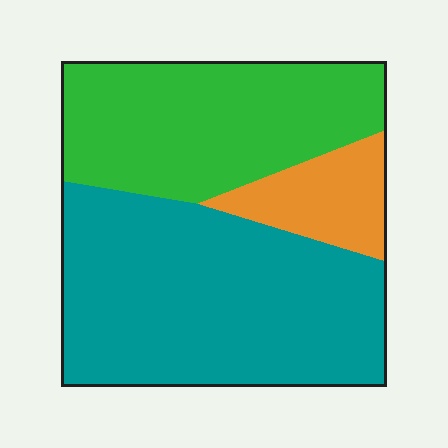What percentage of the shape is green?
Green covers about 35% of the shape.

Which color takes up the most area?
Teal, at roughly 50%.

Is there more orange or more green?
Green.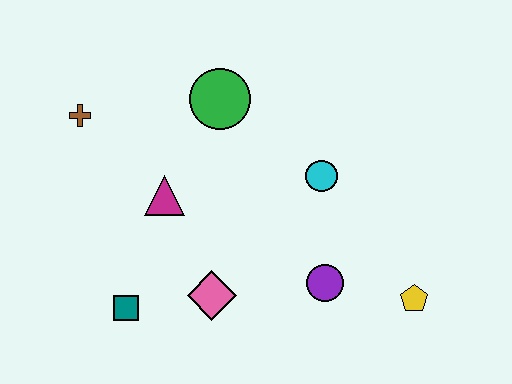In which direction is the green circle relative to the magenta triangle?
The green circle is above the magenta triangle.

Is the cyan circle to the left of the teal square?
No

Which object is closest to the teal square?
The pink diamond is closest to the teal square.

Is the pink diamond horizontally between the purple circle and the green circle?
No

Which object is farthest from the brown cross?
The yellow pentagon is farthest from the brown cross.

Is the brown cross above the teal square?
Yes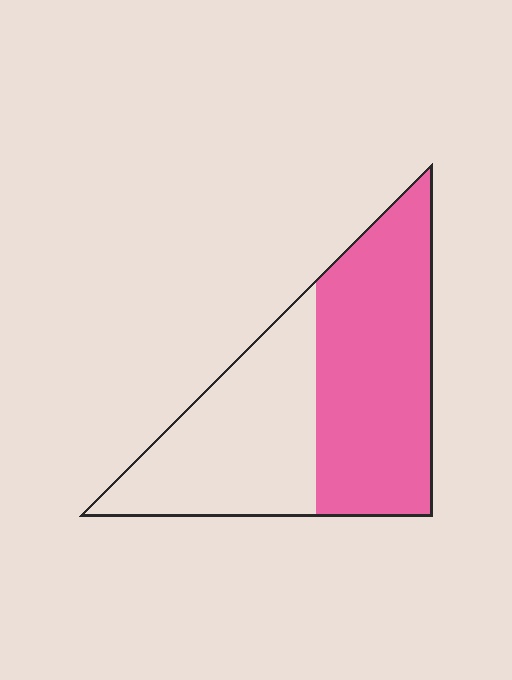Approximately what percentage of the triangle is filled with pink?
Approximately 55%.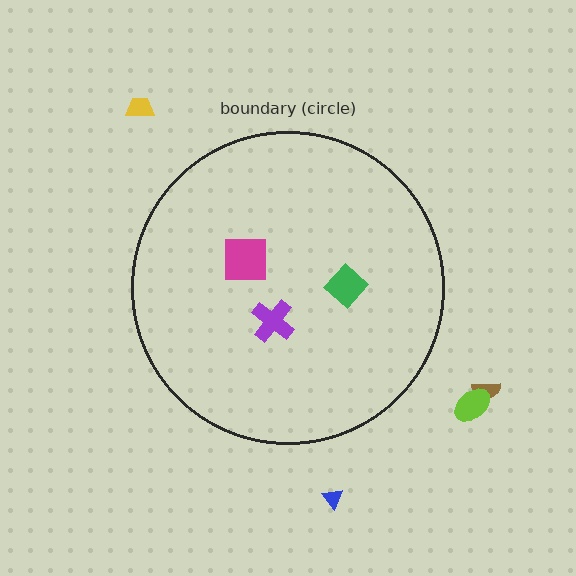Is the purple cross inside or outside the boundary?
Inside.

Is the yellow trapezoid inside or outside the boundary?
Outside.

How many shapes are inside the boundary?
3 inside, 4 outside.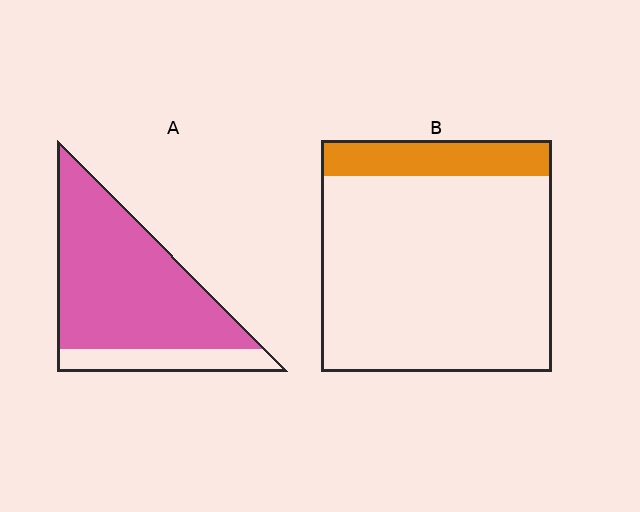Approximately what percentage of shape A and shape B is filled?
A is approximately 80% and B is approximately 15%.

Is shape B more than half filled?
No.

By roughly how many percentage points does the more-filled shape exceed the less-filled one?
By roughly 65 percentage points (A over B).